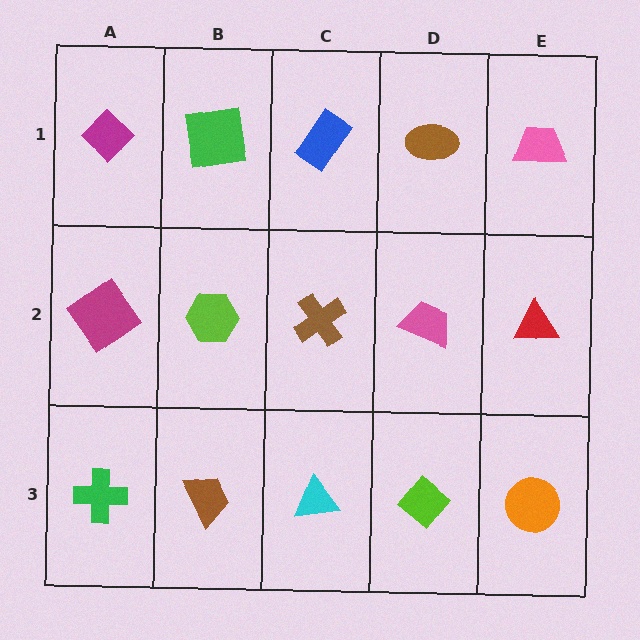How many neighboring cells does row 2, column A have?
3.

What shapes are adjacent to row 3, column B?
A lime hexagon (row 2, column B), a green cross (row 3, column A), a cyan triangle (row 3, column C).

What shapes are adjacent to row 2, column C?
A blue rectangle (row 1, column C), a cyan triangle (row 3, column C), a lime hexagon (row 2, column B), a pink trapezoid (row 2, column D).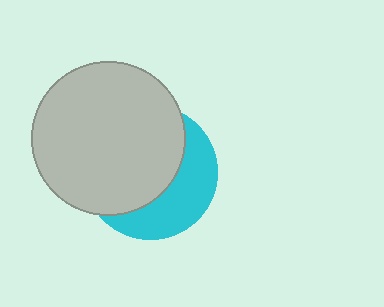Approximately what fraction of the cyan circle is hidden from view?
Roughly 61% of the cyan circle is hidden behind the light gray circle.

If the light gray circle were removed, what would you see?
You would see the complete cyan circle.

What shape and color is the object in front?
The object in front is a light gray circle.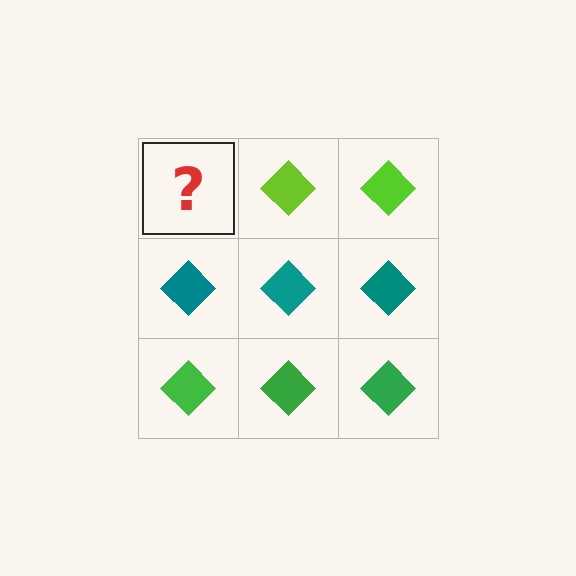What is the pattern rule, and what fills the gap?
The rule is that each row has a consistent color. The gap should be filled with a lime diamond.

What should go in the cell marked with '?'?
The missing cell should contain a lime diamond.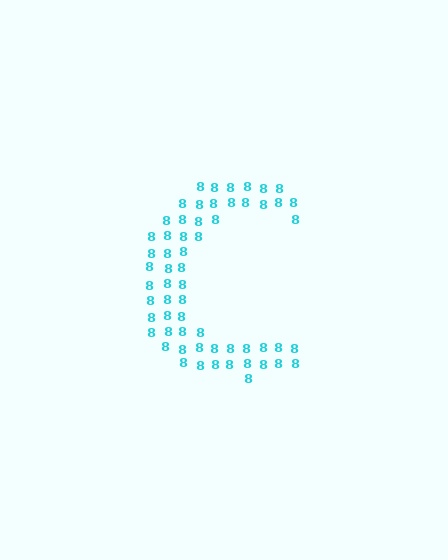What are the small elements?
The small elements are digit 8's.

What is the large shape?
The large shape is the letter C.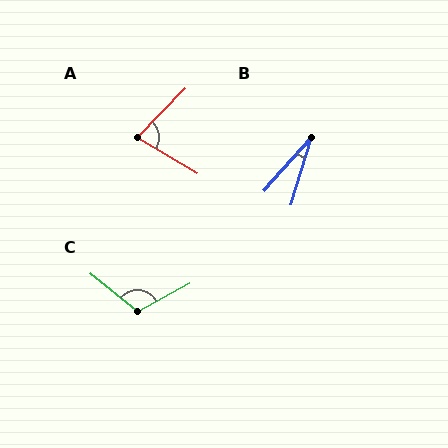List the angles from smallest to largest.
B (25°), A (76°), C (113°).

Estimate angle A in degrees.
Approximately 76 degrees.